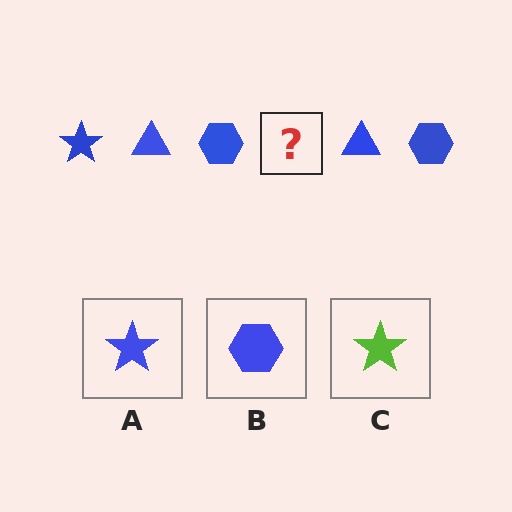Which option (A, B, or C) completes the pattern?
A.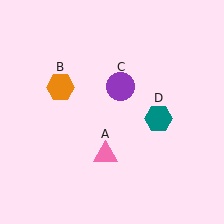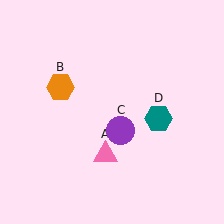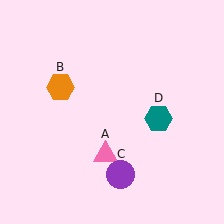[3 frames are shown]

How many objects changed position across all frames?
1 object changed position: purple circle (object C).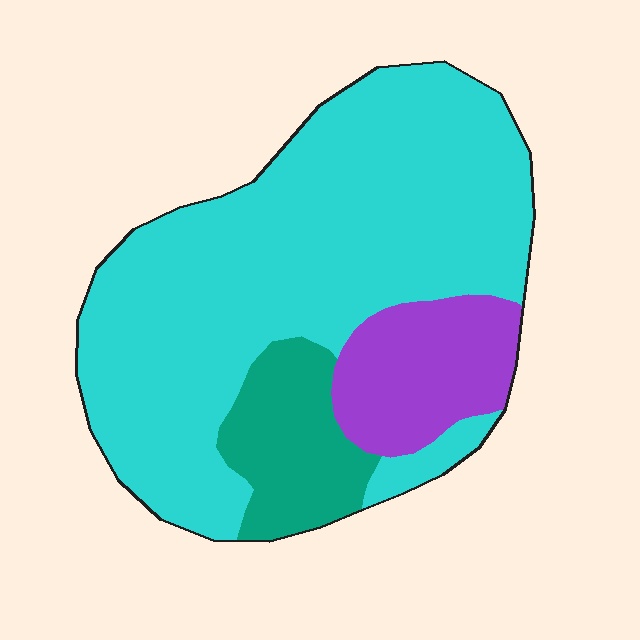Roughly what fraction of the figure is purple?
Purple covers around 15% of the figure.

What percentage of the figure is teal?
Teal covers 13% of the figure.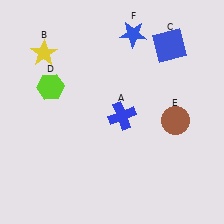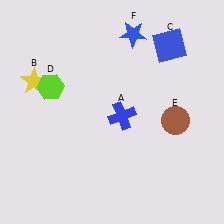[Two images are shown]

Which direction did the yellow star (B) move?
The yellow star (B) moved down.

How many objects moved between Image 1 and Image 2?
1 object moved between the two images.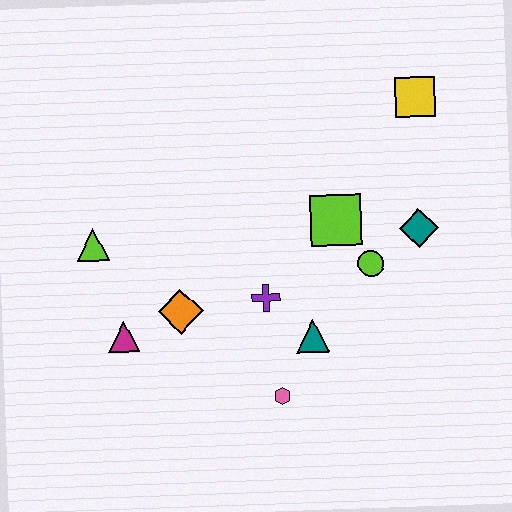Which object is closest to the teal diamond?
The lime circle is closest to the teal diamond.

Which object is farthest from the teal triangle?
The yellow square is farthest from the teal triangle.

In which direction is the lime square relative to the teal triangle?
The lime square is above the teal triangle.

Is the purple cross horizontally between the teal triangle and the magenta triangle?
Yes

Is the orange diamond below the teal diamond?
Yes